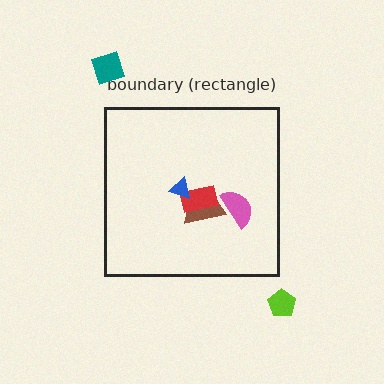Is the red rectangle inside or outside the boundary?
Inside.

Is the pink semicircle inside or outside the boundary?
Inside.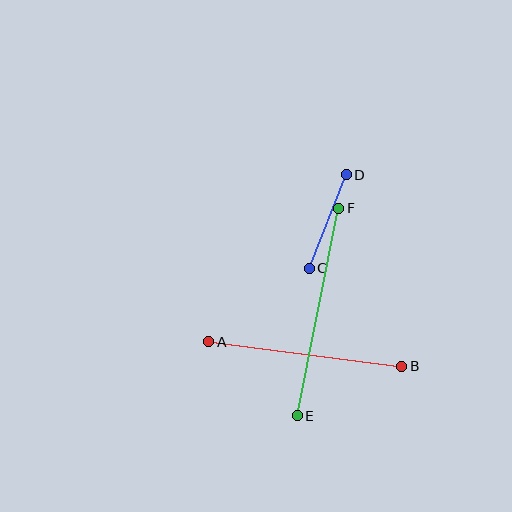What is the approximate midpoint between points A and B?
The midpoint is at approximately (305, 354) pixels.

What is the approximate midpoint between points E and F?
The midpoint is at approximately (318, 312) pixels.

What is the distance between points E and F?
The distance is approximately 212 pixels.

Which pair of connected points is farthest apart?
Points E and F are farthest apart.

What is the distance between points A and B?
The distance is approximately 195 pixels.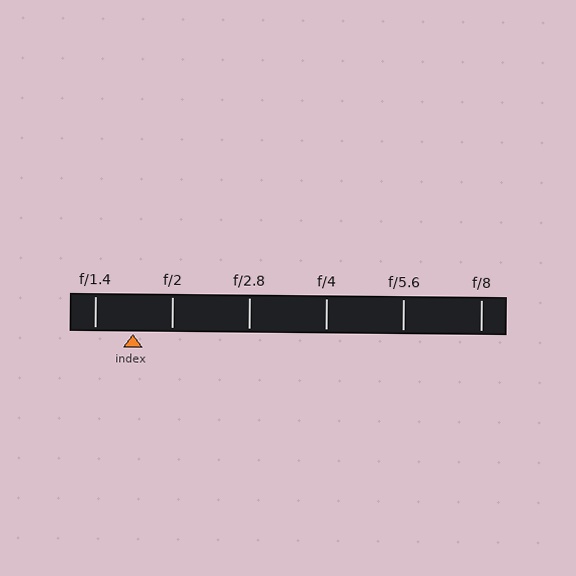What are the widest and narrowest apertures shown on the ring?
The widest aperture shown is f/1.4 and the narrowest is f/8.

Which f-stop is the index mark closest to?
The index mark is closest to f/2.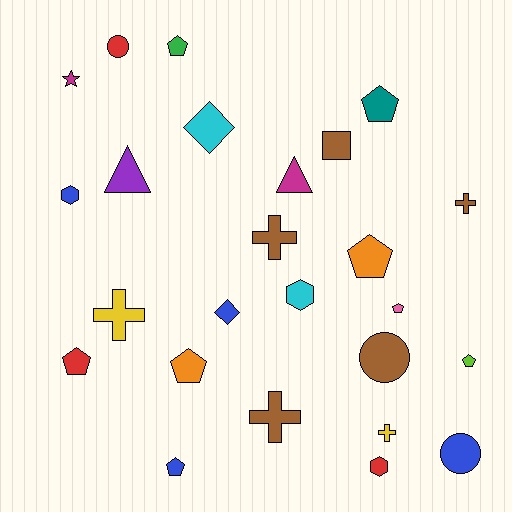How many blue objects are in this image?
There are 4 blue objects.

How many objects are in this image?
There are 25 objects.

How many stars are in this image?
There is 1 star.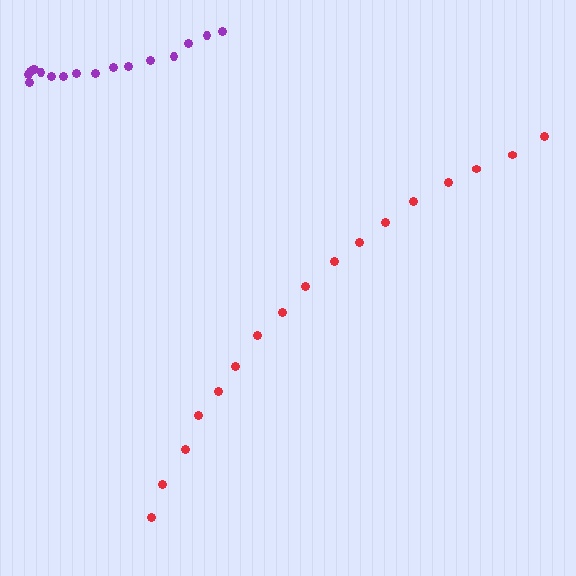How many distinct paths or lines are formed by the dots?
There are 2 distinct paths.